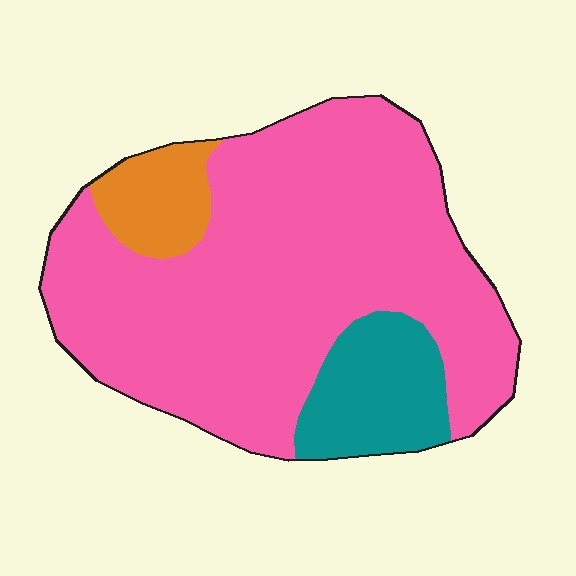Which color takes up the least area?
Orange, at roughly 10%.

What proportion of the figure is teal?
Teal covers around 15% of the figure.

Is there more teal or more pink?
Pink.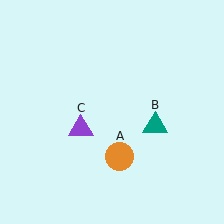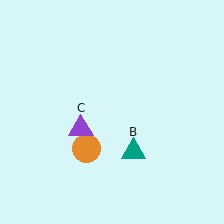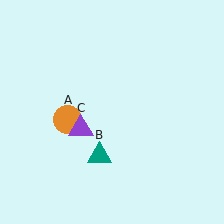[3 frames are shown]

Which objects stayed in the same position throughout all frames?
Purple triangle (object C) remained stationary.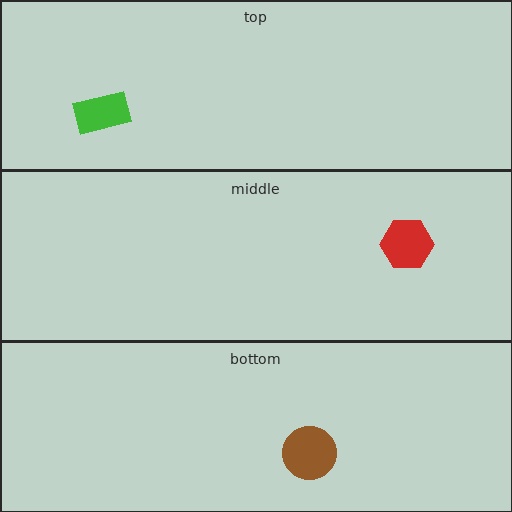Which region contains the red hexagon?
The middle region.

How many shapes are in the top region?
1.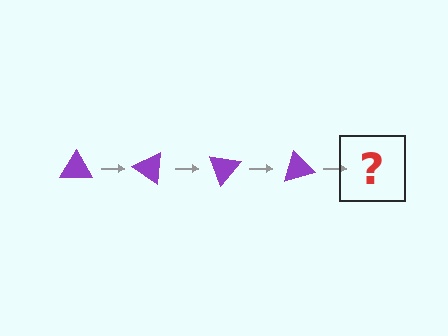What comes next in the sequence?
The next element should be a purple triangle rotated 140 degrees.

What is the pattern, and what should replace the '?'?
The pattern is that the triangle rotates 35 degrees each step. The '?' should be a purple triangle rotated 140 degrees.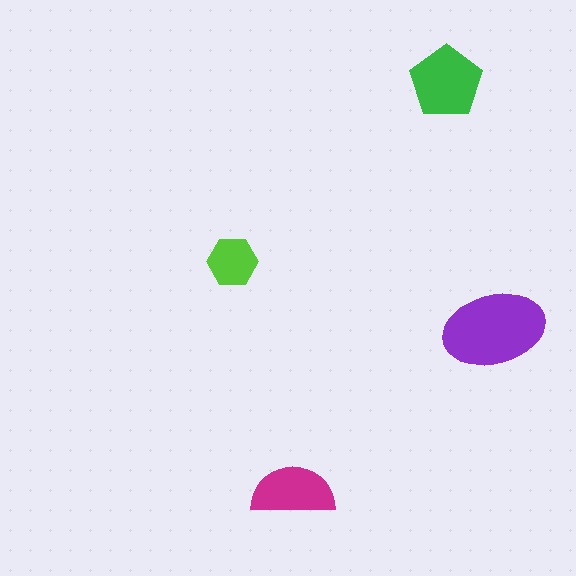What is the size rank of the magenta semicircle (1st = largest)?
3rd.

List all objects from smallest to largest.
The lime hexagon, the magenta semicircle, the green pentagon, the purple ellipse.